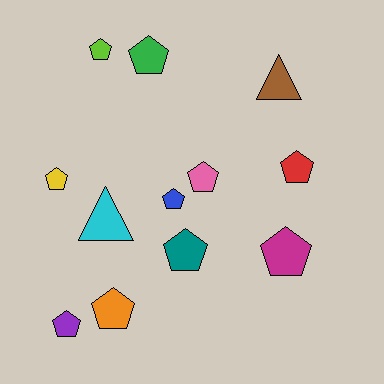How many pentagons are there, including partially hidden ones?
There are 10 pentagons.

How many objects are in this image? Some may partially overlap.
There are 12 objects.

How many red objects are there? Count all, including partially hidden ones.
There is 1 red object.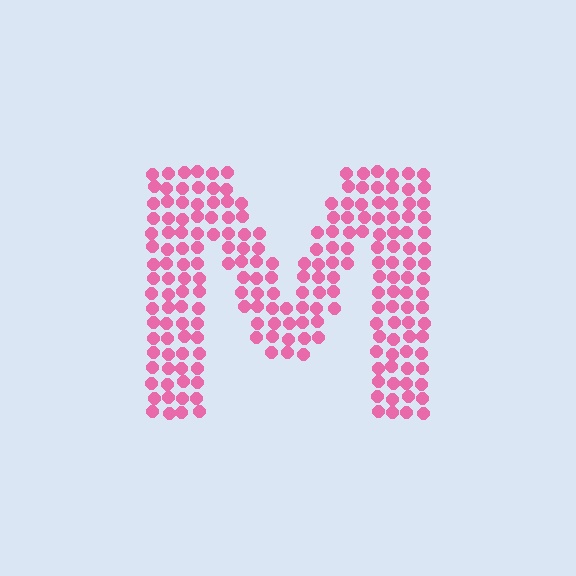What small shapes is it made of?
It is made of small circles.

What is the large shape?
The large shape is the letter M.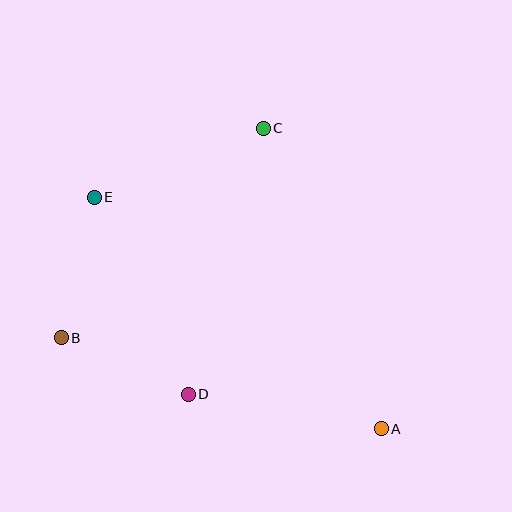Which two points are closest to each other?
Points B and D are closest to each other.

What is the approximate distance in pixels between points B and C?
The distance between B and C is approximately 291 pixels.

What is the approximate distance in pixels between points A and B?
The distance between A and B is approximately 333 pixels.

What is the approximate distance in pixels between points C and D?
The distance between C and D is approximately 277 pixels.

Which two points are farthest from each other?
Points A and E are farthest from each other.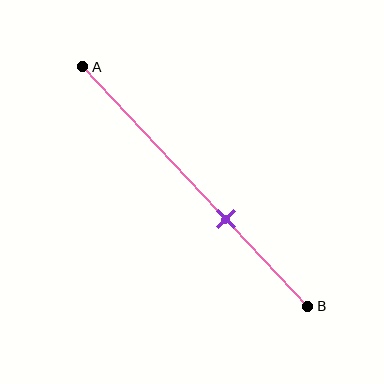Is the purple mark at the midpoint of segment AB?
No, the mark is at about 65% from A, not at the 50% midpoint.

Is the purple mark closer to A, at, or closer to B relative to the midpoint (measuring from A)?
The purple mark is closer to point B than the midpoint of segment AB.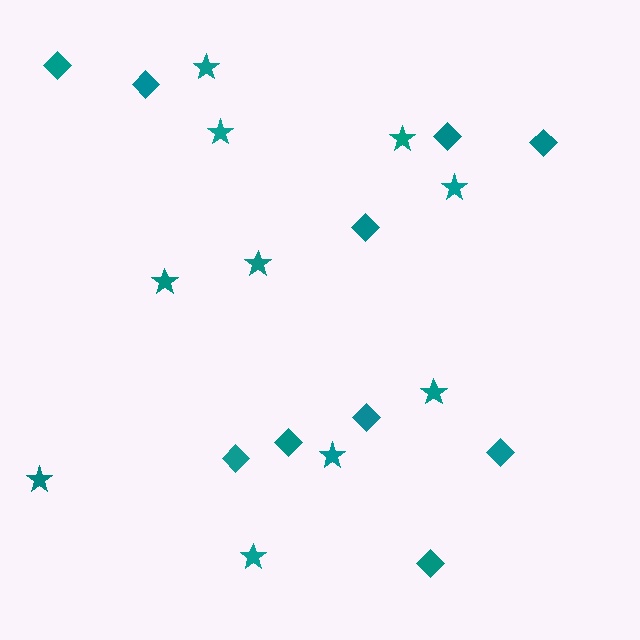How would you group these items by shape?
There are 2 groups: one group of diamonds (10) and one group of stars (10).